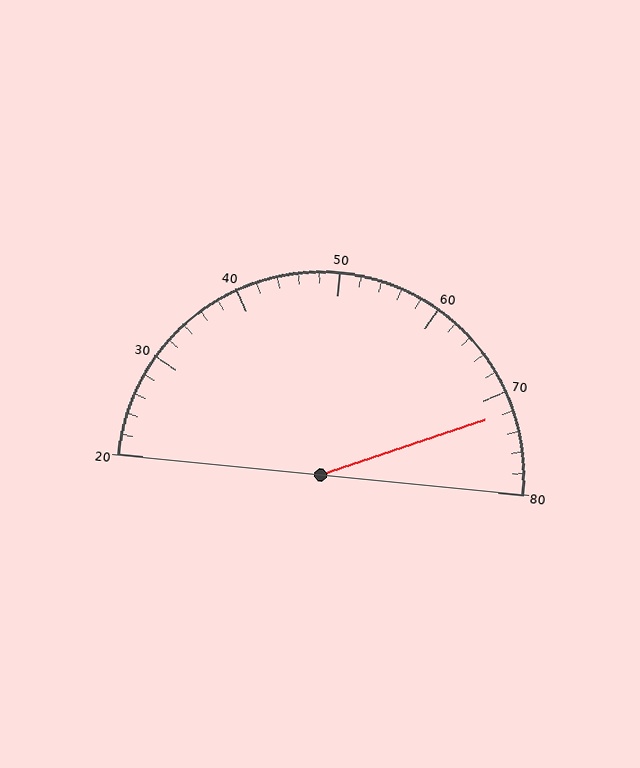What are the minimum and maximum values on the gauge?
The gauge ranges from 20 to 80.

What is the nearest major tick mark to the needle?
The nearest major tick mark is 70.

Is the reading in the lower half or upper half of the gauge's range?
The reading is in the upper half of the range (20 to 80).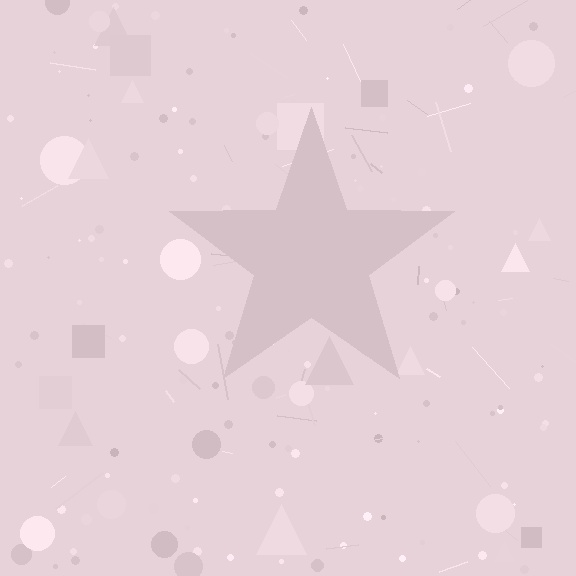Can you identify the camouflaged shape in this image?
The camouflaged shape is a star.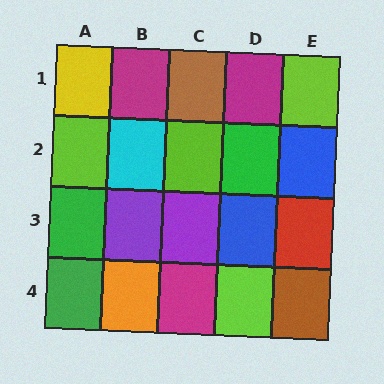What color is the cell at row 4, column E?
Brown.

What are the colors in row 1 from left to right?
Yellow, magenta, brown, magenta, lime.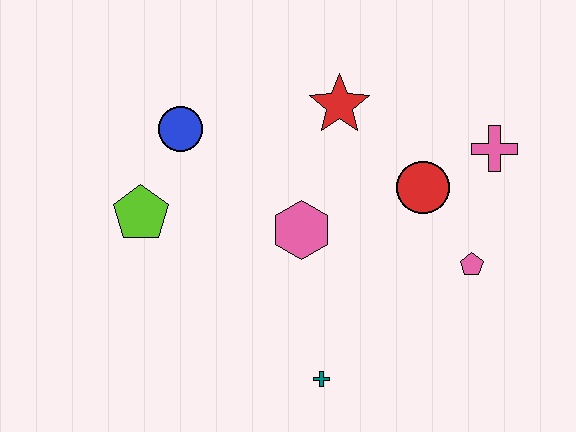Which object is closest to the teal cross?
The pink hexagon is closest to the teal cross.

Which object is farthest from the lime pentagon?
The pink cross is farthest from the lime pentagon.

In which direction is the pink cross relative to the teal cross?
The pink cross is above the teal cross.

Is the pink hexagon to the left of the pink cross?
Yes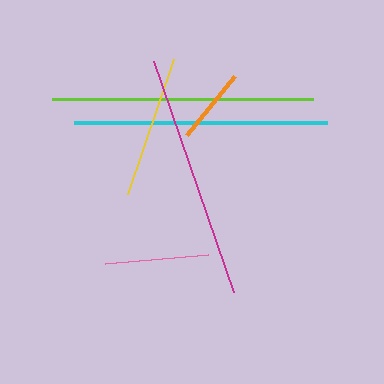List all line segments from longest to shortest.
From longest to shortest: lime, cyan, magenta, yellow, pink, orange.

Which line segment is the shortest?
The orange line is the shortest at approximately 77 pixels.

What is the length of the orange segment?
The orange segment is approximately 77 pixels long.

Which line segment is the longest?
The lime line is the longest at approximately 261 pixels.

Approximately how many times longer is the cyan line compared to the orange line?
The cyan line is approximately 3.3 times the length of the orange line.